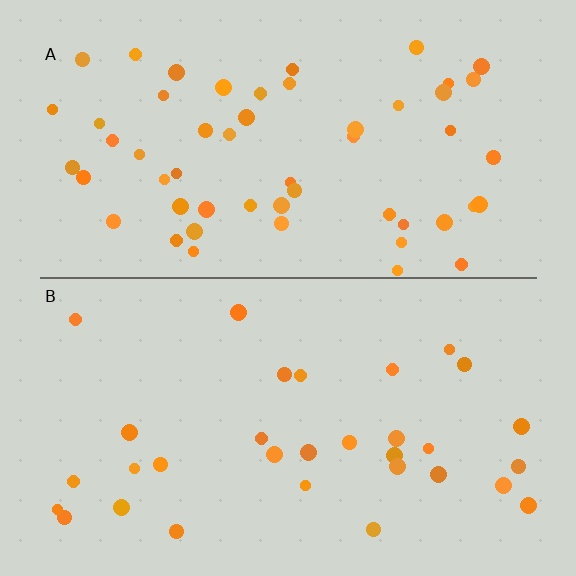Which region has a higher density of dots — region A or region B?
A (the top).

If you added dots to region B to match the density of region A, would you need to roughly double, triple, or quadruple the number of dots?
Approximately double.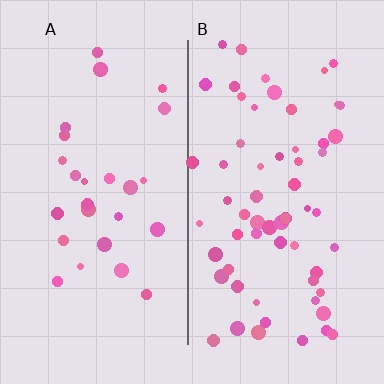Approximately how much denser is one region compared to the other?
Approximately 2.3× — region B over region A.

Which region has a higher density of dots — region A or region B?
B (the right).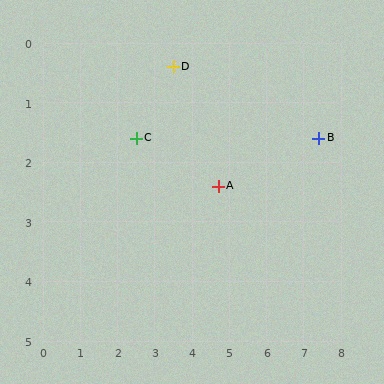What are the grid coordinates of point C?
Point C is at approximately (2.5, 1.6).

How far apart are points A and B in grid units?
Points A and B are about 2.8 grid units apart.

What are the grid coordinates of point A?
Point A is at approximately (4.7, 2.4).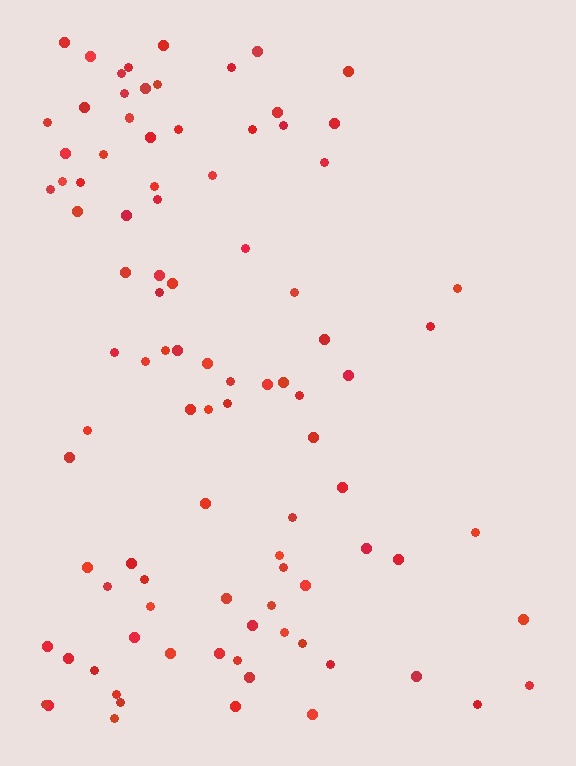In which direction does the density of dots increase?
From right to left, with the left side densest.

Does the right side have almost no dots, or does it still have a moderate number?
Still a moderate number, just noticeably fewer than the left.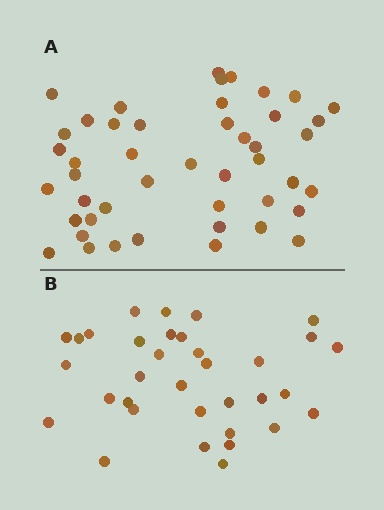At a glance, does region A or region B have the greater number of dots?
Region A (the top region) has more dots.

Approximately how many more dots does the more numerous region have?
Region A has roughly 12 or so more dots than region B.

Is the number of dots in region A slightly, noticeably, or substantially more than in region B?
Region A has noticeably more, but not dramatically so. The ratio is roughly 1.4 to 1.